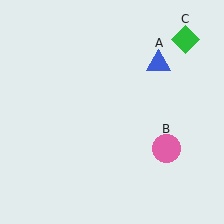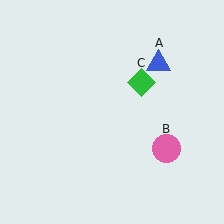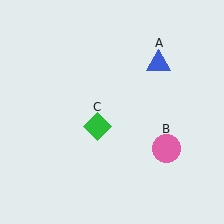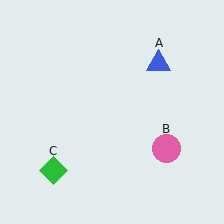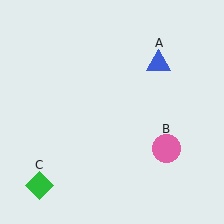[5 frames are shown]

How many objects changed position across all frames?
1 object changed position: green diamond (object C).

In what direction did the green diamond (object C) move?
The green diamond (object C) moved down and to the left.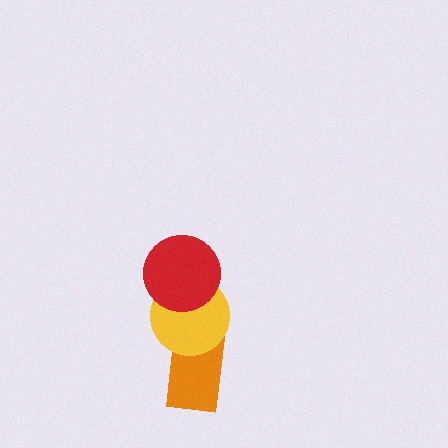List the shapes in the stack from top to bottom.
From top to bottom: the red circle, the yellow circle, the orange rectangle.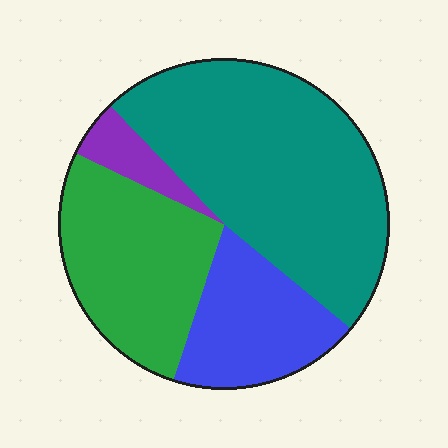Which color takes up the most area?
Teal, at roughly 50%.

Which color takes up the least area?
Purple, at roughly 5%.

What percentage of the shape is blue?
Blue takes up about one fifth (1/5) of the shape.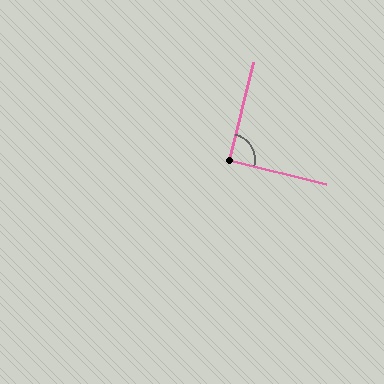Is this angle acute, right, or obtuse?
It is approximately a right angle.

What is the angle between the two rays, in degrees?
Approximately 90 degrees.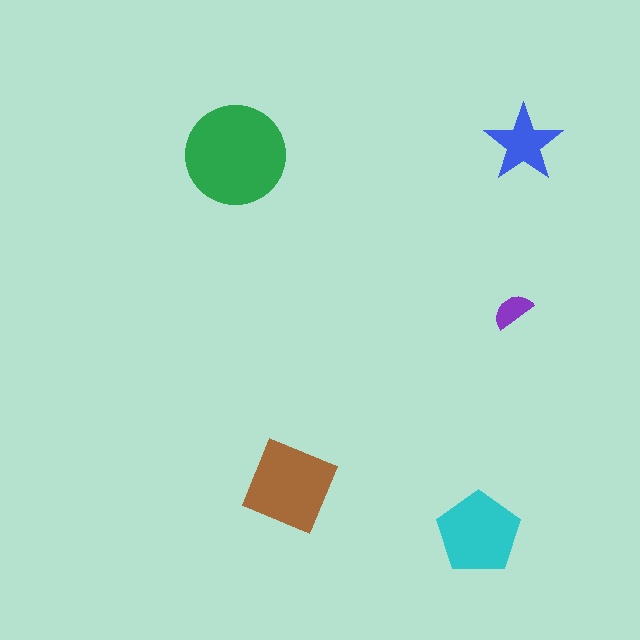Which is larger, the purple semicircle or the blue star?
The blue star.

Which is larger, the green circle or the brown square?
The green circle.